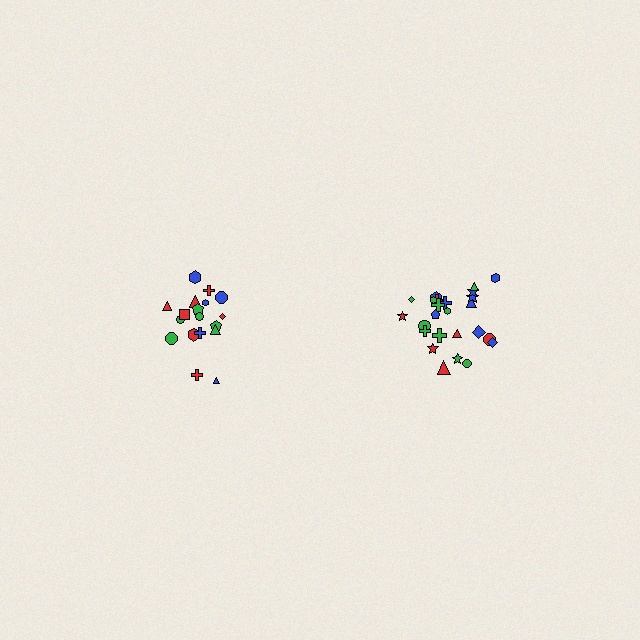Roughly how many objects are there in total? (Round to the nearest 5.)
Roughly 45 objects in total.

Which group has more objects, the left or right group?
The right group.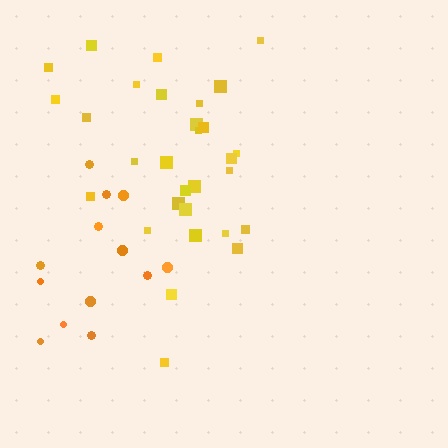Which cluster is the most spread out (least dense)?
Orange.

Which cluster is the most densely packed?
Yellow.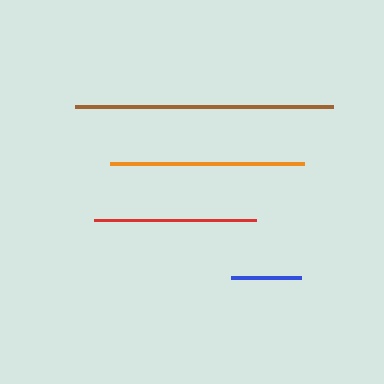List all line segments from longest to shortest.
From longest to shortest: brown, orange, red, blue.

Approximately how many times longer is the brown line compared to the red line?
The brown line is approximately 1.6 times the length of the red line.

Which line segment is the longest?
The brown line is the longest at approximately 259 pixels.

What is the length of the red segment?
The red segment is approximately 161 pixels long.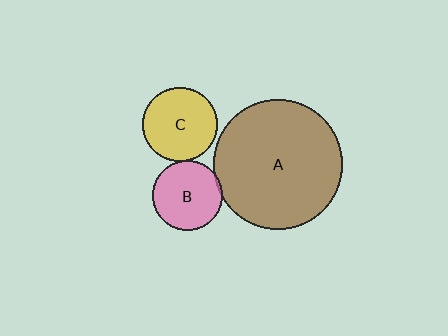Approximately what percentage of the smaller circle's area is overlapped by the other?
Approximately 5%.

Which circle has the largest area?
Circle A (brown).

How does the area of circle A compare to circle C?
Approximately 3.0 times.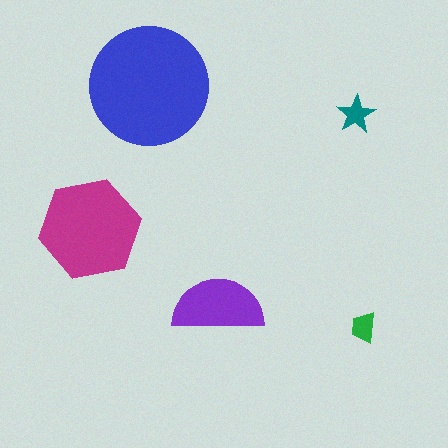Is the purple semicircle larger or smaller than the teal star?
Larger.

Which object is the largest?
The blue circle.